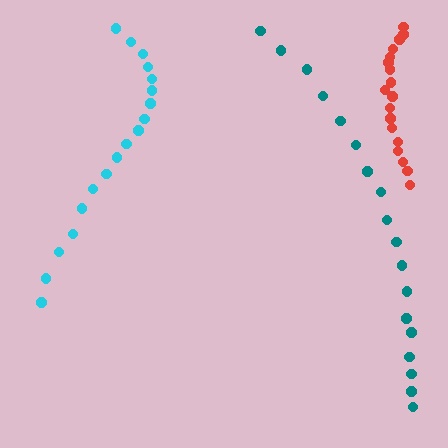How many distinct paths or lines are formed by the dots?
There are 3 distinct paths.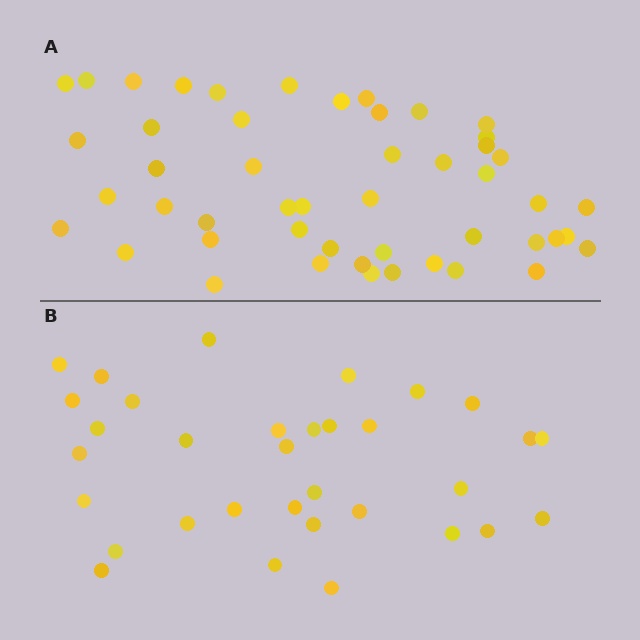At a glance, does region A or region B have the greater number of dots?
Region A (the top region) has more dots.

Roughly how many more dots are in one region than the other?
Region A has approximately 15 more dots than region B.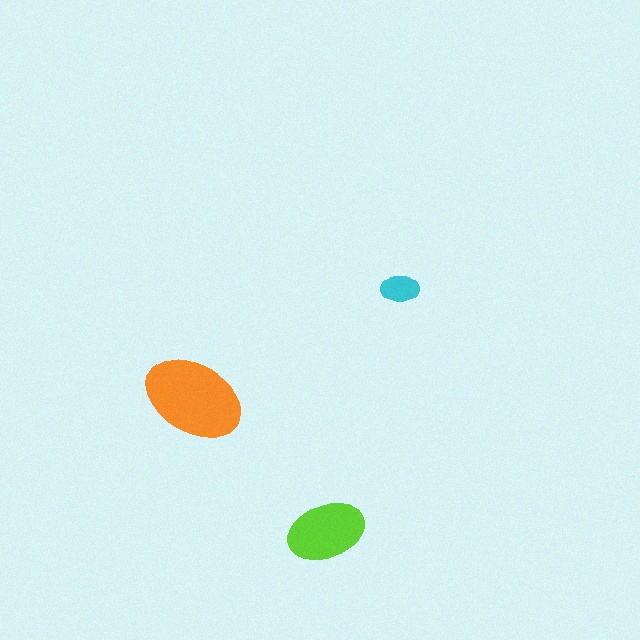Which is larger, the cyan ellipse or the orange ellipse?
The orange one.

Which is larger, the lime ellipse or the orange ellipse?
The orange one.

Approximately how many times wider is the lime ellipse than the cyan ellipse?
About 2 times wider.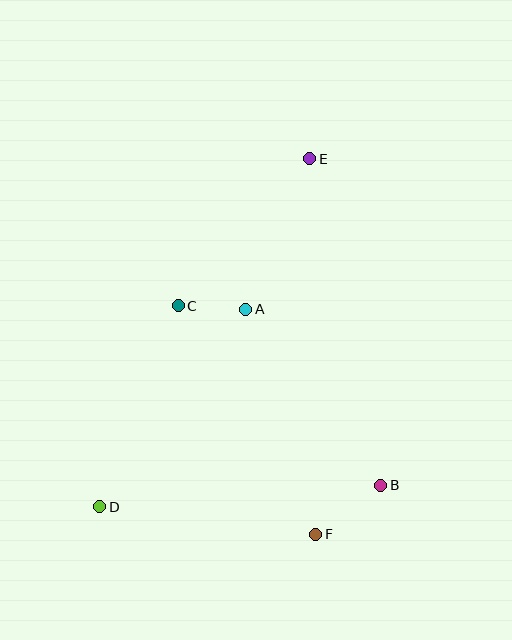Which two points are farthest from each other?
Points D and E are farthest from each other.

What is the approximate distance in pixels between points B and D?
The distance between B and D is approximately 282 pixels.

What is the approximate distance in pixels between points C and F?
The distance between C and F is approximately 267 pixels.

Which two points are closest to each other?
Points A and C are closest to each other.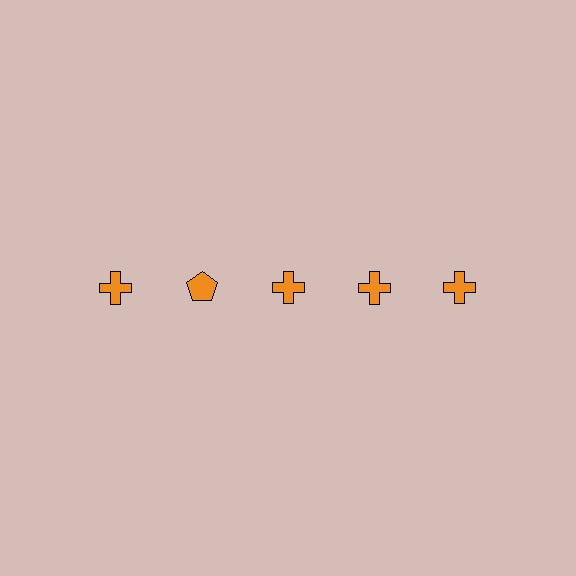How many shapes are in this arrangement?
There are 5 shapes arranged in a grid pattern.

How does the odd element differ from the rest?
It has a different shape: pentagon instead of cross.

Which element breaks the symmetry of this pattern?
The orange pentagon in the top row, second from left column breaks the symmetry. All other shapes are orange crosses.